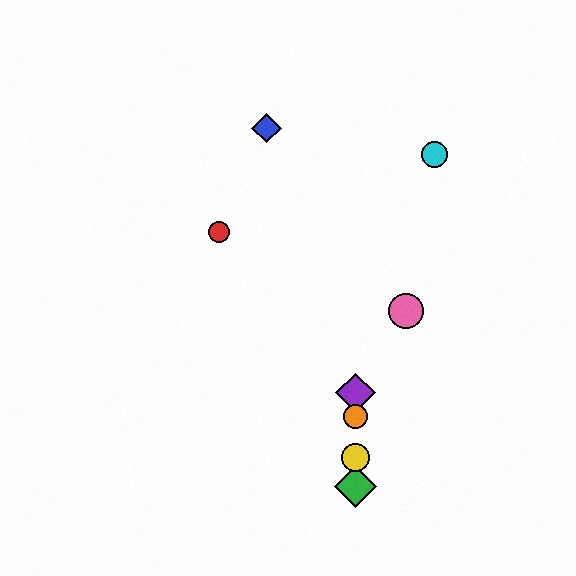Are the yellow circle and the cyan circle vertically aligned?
No, the yellow circle is at x≈355 and the cyan circle is at x≈435.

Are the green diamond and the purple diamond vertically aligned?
Yes, both are at x≈355.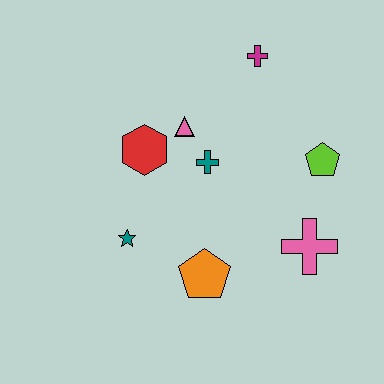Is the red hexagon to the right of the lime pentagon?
No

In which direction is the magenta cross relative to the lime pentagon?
The magenta cross is above the lime pentagon.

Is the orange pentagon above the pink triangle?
No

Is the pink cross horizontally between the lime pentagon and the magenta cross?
Yes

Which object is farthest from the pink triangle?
The pink cross is farthest from the pink triangle.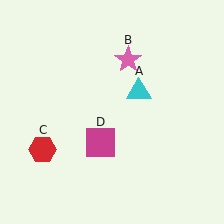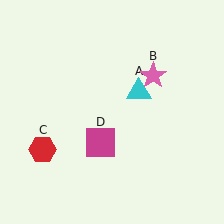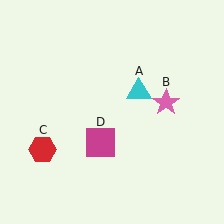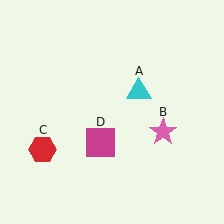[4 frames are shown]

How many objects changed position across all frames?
1 object changed position: pink star (object B).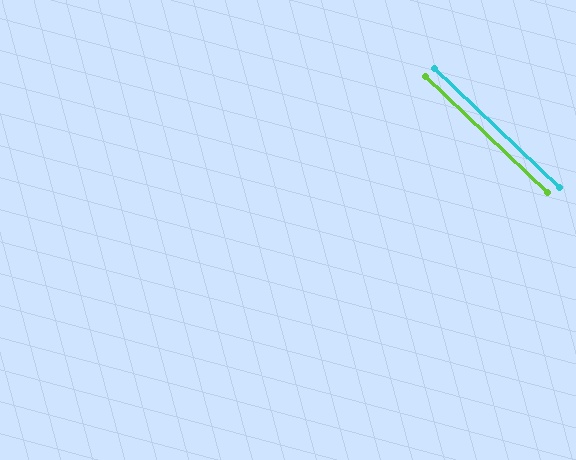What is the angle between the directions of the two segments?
Approximately 0 degrees.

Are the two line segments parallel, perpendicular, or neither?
Parallel — their directions differ by only 0.0°.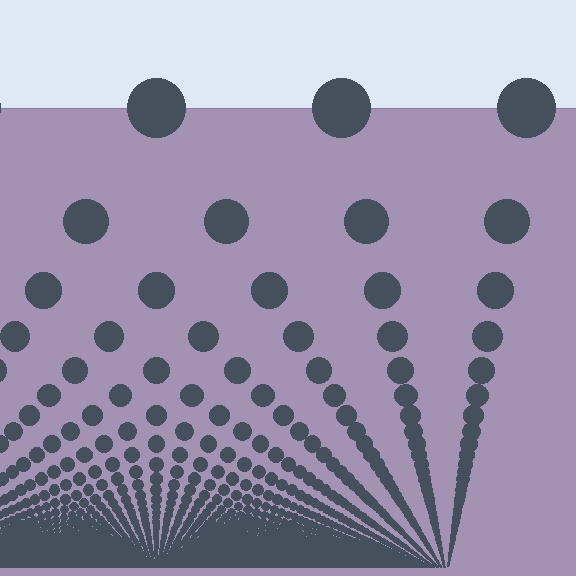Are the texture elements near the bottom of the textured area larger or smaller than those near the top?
Smaller. The gradient is inverted — elements near the bottom are smaller and denser.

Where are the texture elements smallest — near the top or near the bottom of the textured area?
Near the bottom.